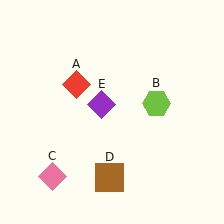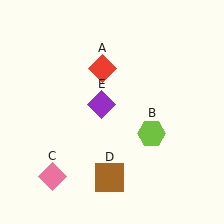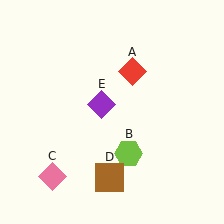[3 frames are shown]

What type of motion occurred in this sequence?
The red diamond (object A), lime hexagon (object B) rotated clockwise around the center of the scene.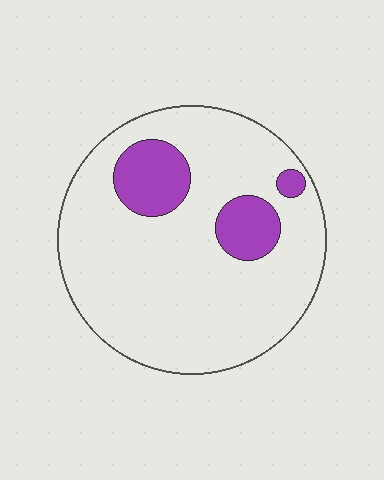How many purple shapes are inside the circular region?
3.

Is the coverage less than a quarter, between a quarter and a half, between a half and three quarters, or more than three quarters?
Less than a quarter.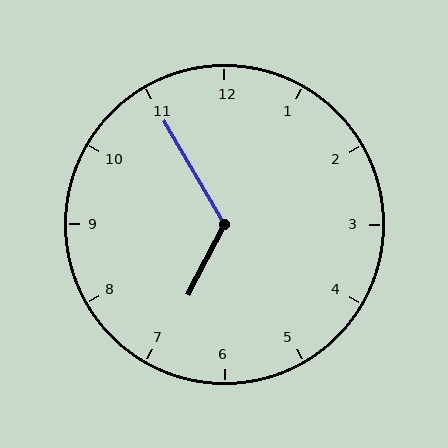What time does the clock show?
6:55.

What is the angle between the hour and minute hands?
Approximately 122 degrees.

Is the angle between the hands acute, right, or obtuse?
It is obtuse.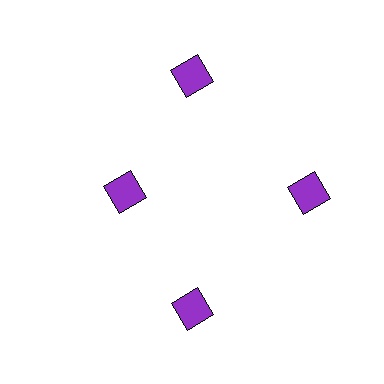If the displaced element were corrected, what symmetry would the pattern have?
It would have 4-fold rotational symmetry — the pattern would map onto itself every 90 degrees.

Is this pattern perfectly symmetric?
No. The 4 purple diamonds are arranged in a ring, but one element near the 9 o'clock position is pulled inward toward the center, breaking the 4-fold rotational symmetry.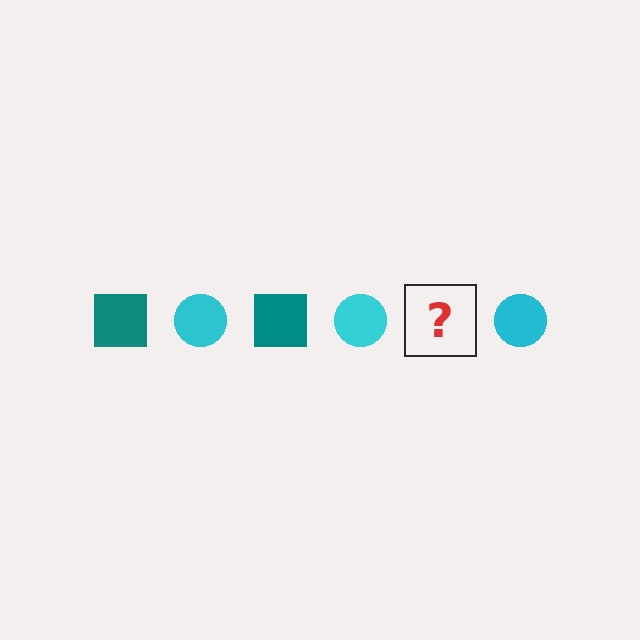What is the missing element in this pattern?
The missing element is a teal square.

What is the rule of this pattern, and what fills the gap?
The rule is that the pattern alternates between teal square and cyan circle. The gap should be filled with a teal square.